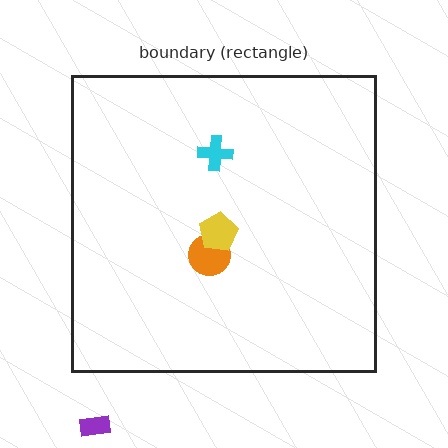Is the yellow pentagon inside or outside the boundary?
Inside.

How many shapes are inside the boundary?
3 inside, 1 outside.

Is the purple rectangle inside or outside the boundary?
Outside.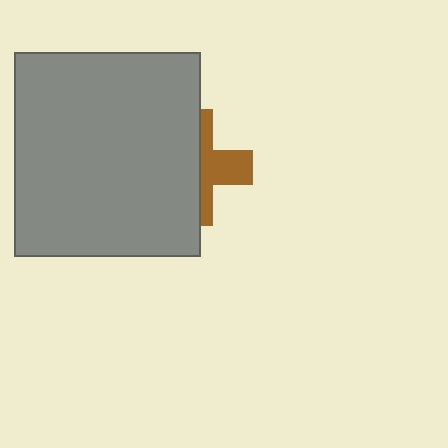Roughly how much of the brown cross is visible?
A small part of it is visible (roughly 40%).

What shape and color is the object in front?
The object in front is a gray rectangle.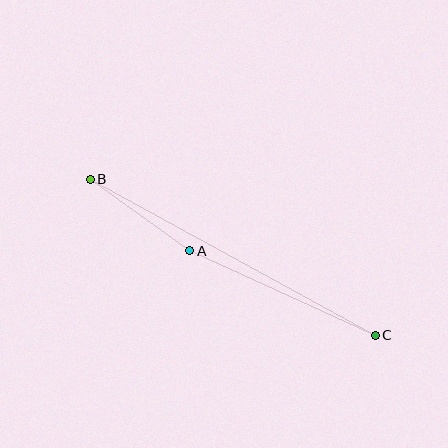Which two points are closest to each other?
Points A and B are closest to each other.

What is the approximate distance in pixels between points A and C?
The distance between A and C is approximately 204 pixels.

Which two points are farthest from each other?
Points B and C are farthest from each other.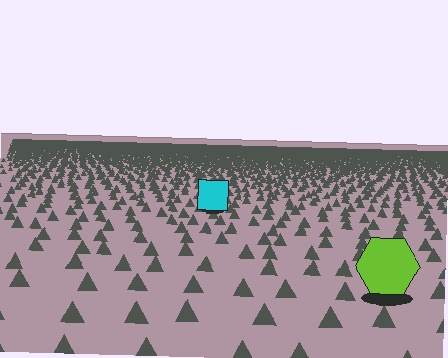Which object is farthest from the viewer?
The cyan square is farthest from the viewer. It appears smaller and the ground texture around it is denser.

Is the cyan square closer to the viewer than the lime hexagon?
No. The lime hexagon is closer — you can tell from the texture gradient: the ground texture is coarser near it.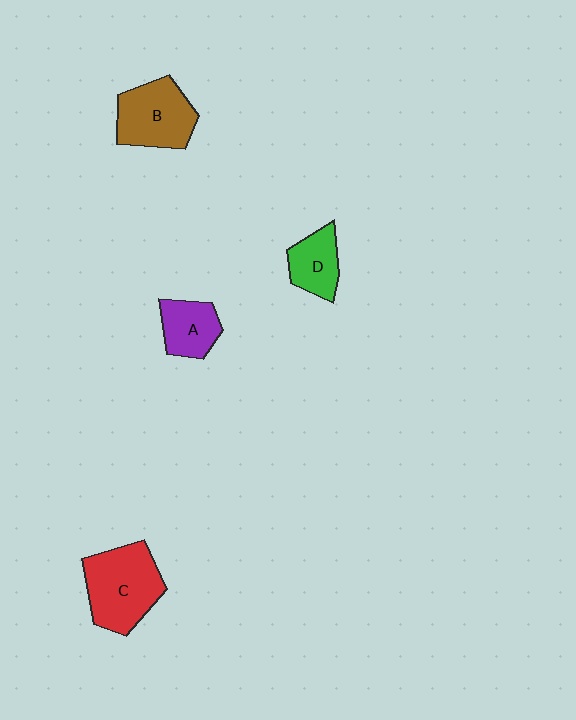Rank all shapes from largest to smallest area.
From largest to smallest: C (red), B (brown), A (purple), D (green).